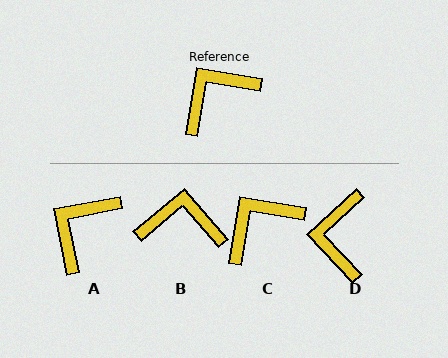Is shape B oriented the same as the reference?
No, it is off by about 40 degrees.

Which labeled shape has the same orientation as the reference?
C.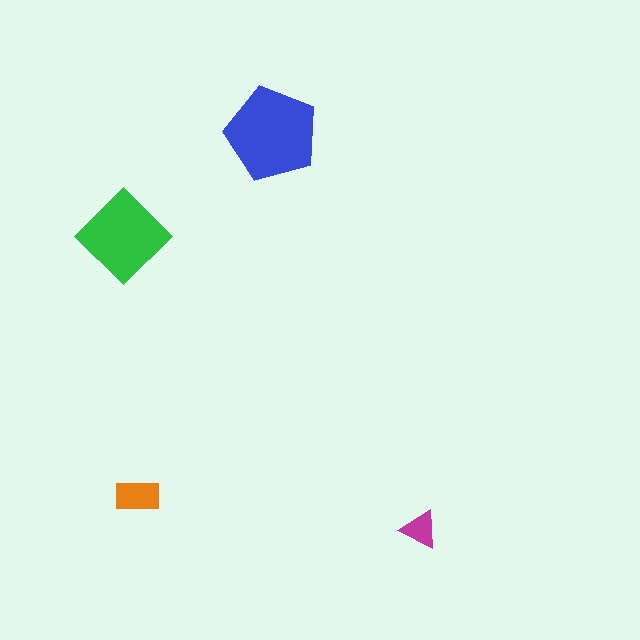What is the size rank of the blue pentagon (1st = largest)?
1st.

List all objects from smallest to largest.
The magenta triangle, the orange rectangle, the green diamond, the blue pentagon.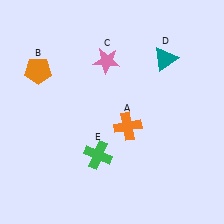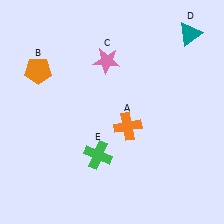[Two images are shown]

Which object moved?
The teal triangle (D) moved up.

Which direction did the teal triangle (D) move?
The teal triangle (D) moved up.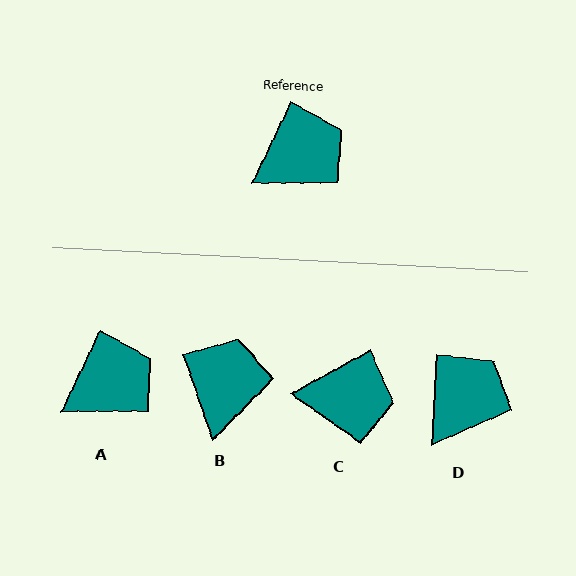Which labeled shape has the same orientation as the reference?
A.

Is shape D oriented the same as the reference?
No, it is off by about 23 degrees.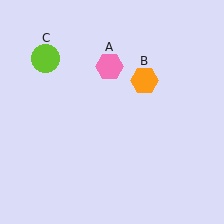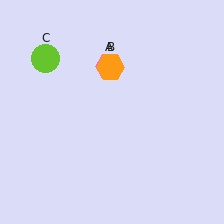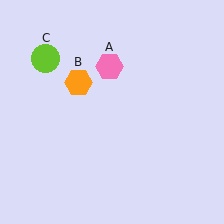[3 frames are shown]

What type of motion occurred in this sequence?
The orange hexagon (object B) rotated counterclockwise around the center of the scene.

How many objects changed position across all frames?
1 object changed position: orange hexagon (object B).